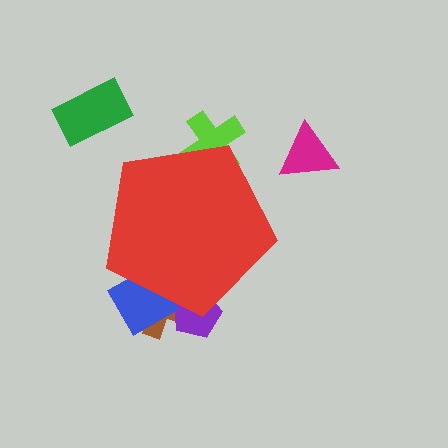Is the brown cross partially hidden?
Yes, the brown cross is partially hidden behind the red pentagon.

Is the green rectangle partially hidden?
No, the green rectangle is fully visible.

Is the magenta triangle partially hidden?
No, the magenta triangle is fully visible.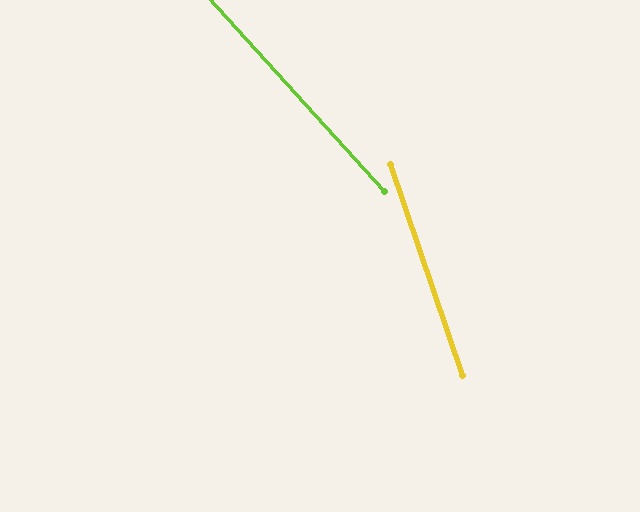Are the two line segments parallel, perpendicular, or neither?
Neither parallel nor perpendicular — they differ by about 23°.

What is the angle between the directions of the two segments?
Approximately 23 degrees.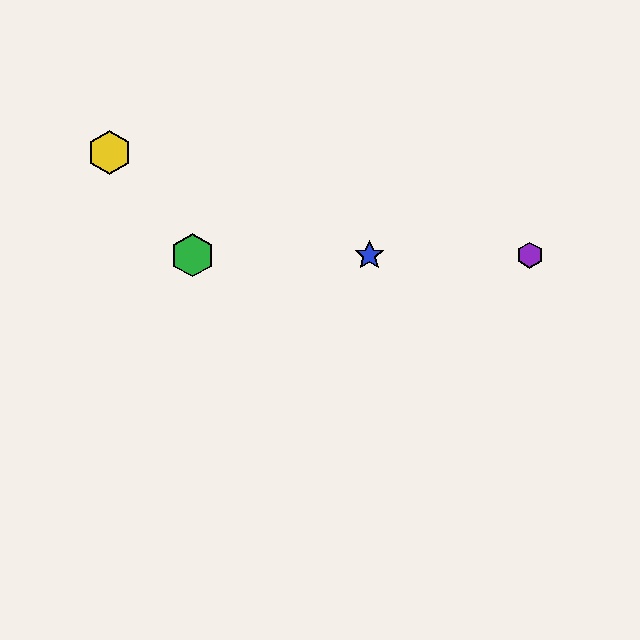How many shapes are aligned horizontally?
4 shapes (the red star, the blue star, the green hexagon, the purple hexagon) are aligned horizontally.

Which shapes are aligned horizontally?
The red star, the blue star, the green hexagon, the purple hexagon are aligned horizontally.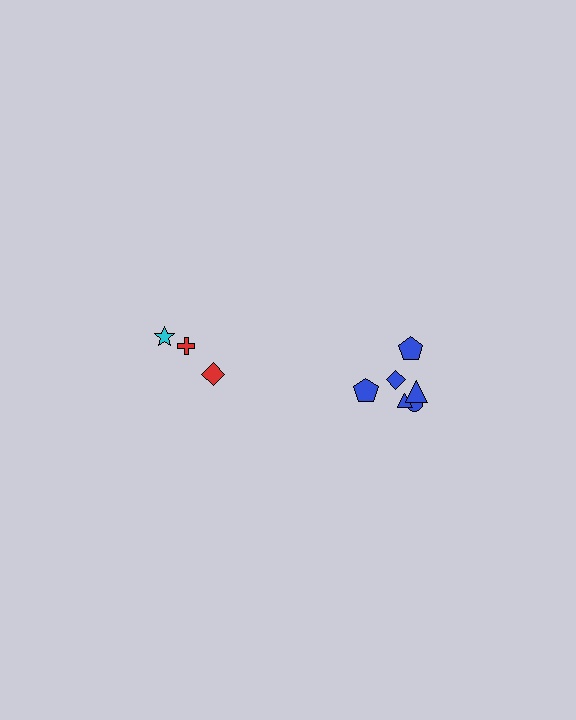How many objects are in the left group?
There are 3 objects.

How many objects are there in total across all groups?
There are 9 objects.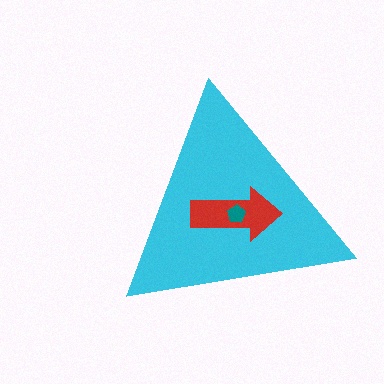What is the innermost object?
The teal pentagon.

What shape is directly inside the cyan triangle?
The red arrow.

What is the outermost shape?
The cyan triangle.